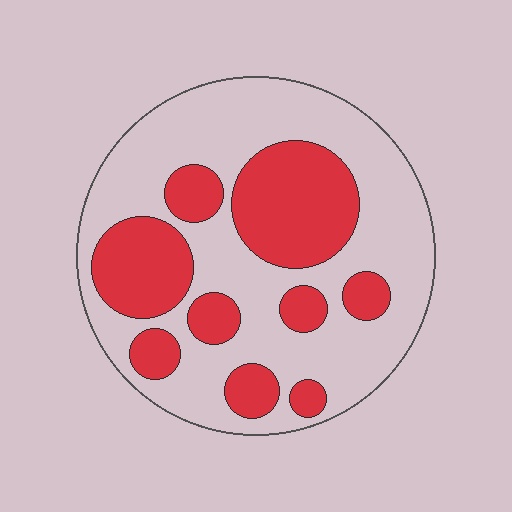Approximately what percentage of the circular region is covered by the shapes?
Approximately 35%.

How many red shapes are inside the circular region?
9.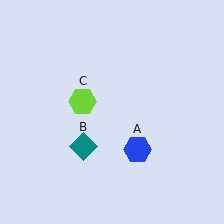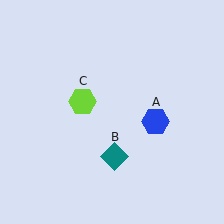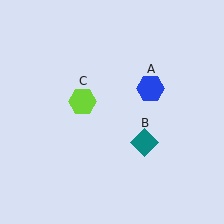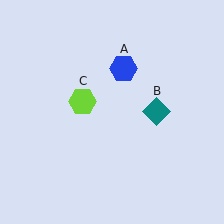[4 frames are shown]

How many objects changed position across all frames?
2 objects changed position: blue hexagon (object A), teal diamond (object B).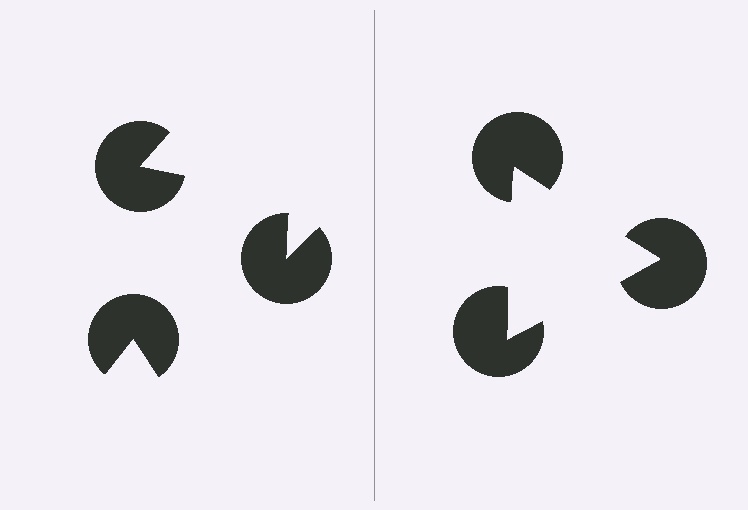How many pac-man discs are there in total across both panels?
6 — 3 on each side.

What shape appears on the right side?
An illusory triangle.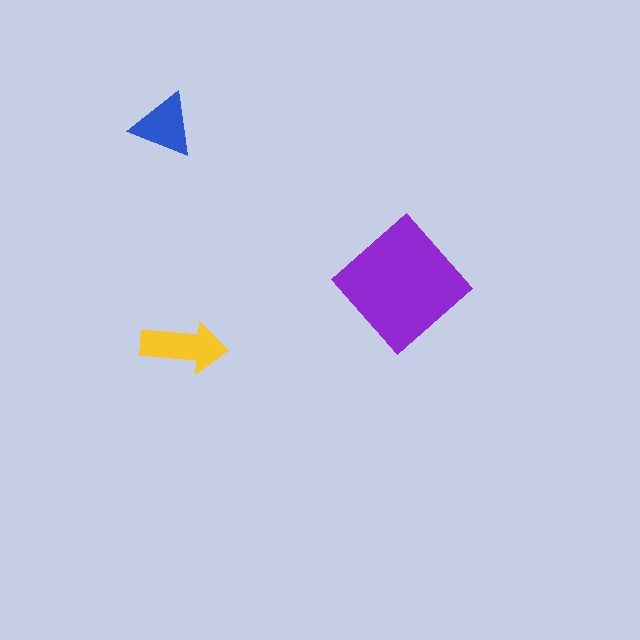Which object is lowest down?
The yellow arrow is bottommost.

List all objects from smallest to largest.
The blue triangle, the yellow arrow, the purple diamond.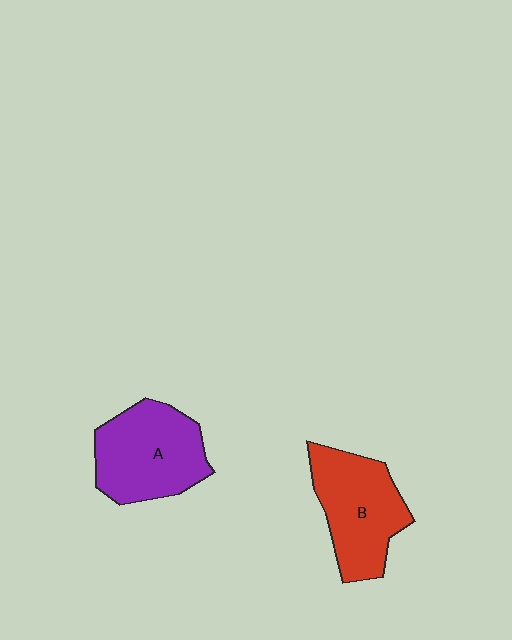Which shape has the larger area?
Shape A (purple).